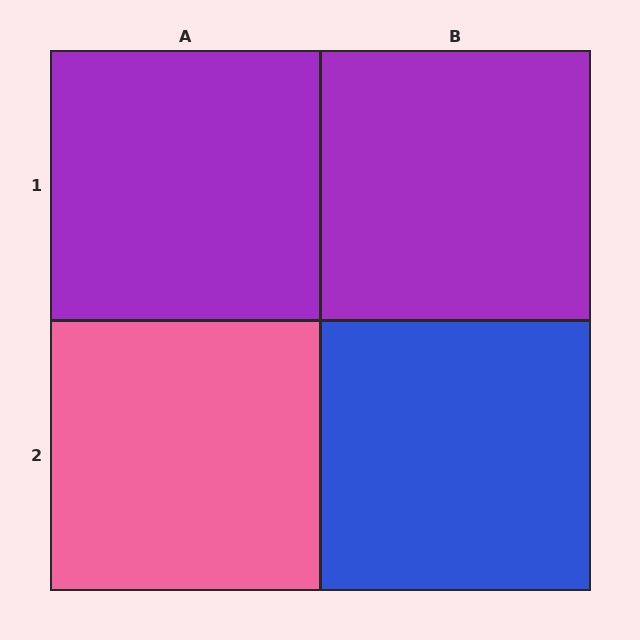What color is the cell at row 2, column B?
Blue.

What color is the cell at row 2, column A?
Pink.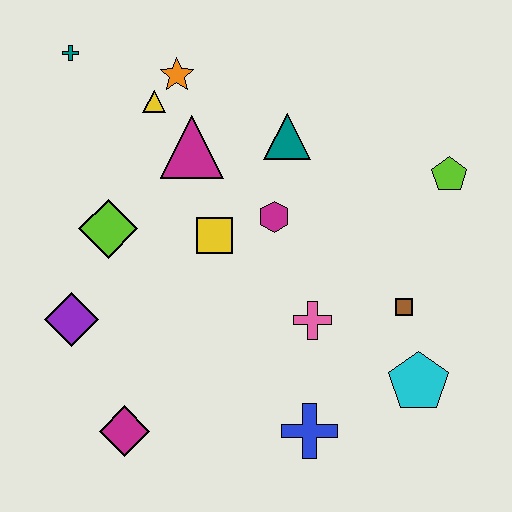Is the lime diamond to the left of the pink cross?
Yes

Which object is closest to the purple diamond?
The lime diamond is closest to the purple diamond.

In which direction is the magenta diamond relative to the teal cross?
The magenta diamond is below the teal cross.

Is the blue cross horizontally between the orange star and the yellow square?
No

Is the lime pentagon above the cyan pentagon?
Yes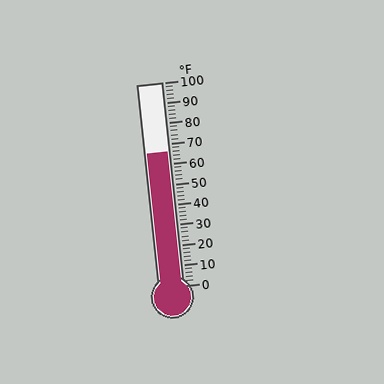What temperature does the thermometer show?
The thermometer shows approximately 66°F.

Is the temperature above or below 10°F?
The temperature is above 10°F.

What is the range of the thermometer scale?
The thermometer scale ranges from 0°F to 100°F.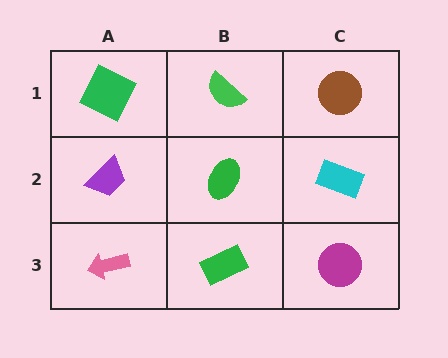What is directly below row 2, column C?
A magenta circle.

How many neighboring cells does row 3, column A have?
2.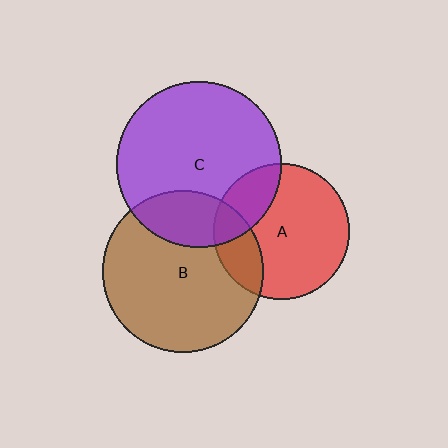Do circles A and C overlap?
Yes.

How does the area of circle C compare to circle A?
Approximately 1.5 times.